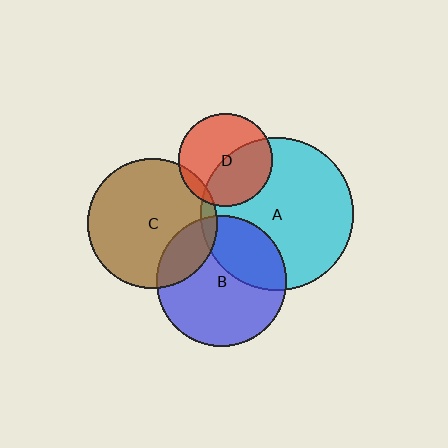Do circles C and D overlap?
Yes.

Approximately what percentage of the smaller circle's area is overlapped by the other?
Approximately 10%.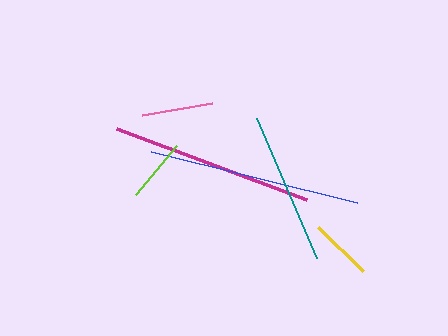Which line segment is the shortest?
The yellow line is the shortest at approximately 62 pixels.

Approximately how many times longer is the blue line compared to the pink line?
The blue line is approximately 3.0 times the length of the pink line.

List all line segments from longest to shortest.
From longest to shortest: blue, magenta, teal, pink, lime, yellow.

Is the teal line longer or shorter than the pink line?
The teal line is longer than the pink line.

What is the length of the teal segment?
The teal segment is approximately 153 pixels long.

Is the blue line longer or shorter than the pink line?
The blue line is longer than the pink line.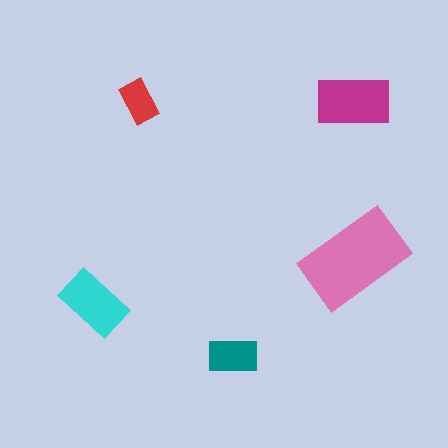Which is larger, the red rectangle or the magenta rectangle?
The magenta one.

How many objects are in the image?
There are 5 objects in the image.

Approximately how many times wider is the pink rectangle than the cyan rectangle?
About 1.5 times wider.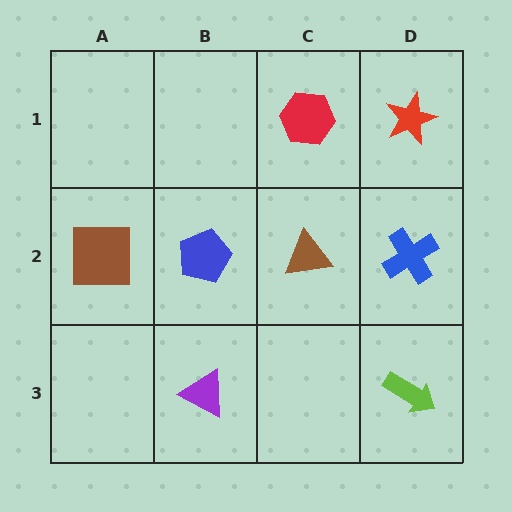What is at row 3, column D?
A lime arrow.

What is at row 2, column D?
A blue cross.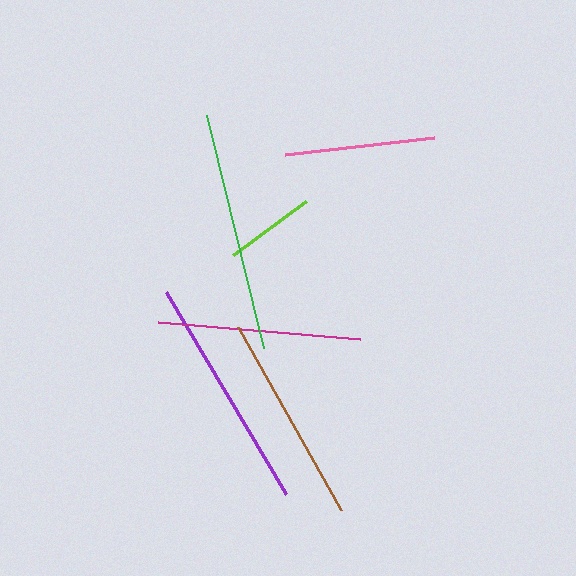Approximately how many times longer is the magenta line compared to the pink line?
The magenta line is approximately 1.4 times the length of the pink line.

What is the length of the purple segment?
The purple segment is approximately 235 pixels long.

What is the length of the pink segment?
The pink segment is approximately 150 pixels long.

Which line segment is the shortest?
The lime line is the shortest at approximately 91 pixels.